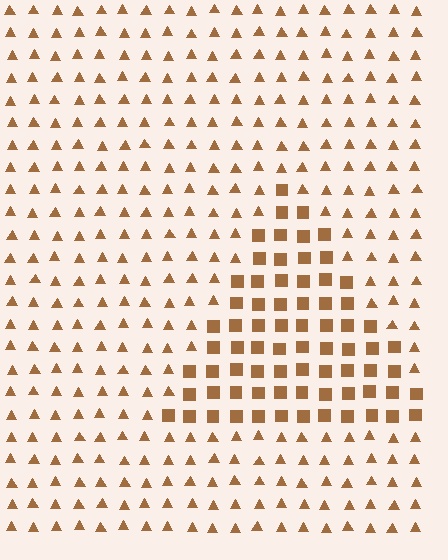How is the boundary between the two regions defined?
The boundary is defined by a change in element shape: squares inside vs. triangles outside. All elements share the same color and spacing.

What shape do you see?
I see a triangle.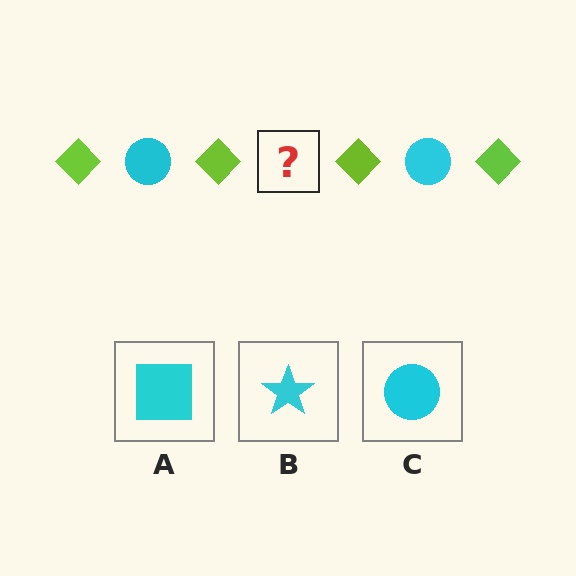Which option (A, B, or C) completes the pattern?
C.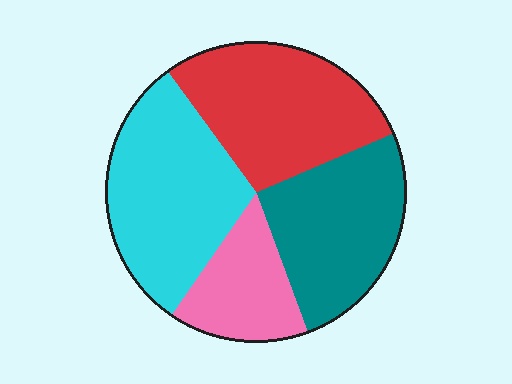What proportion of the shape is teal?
Teal covers 26% of the shape.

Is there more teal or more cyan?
Cyan.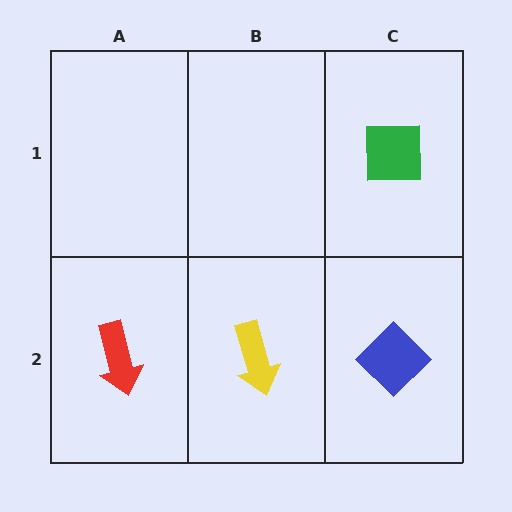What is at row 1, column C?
A green square.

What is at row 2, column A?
A red arrow.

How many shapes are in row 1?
1 shape.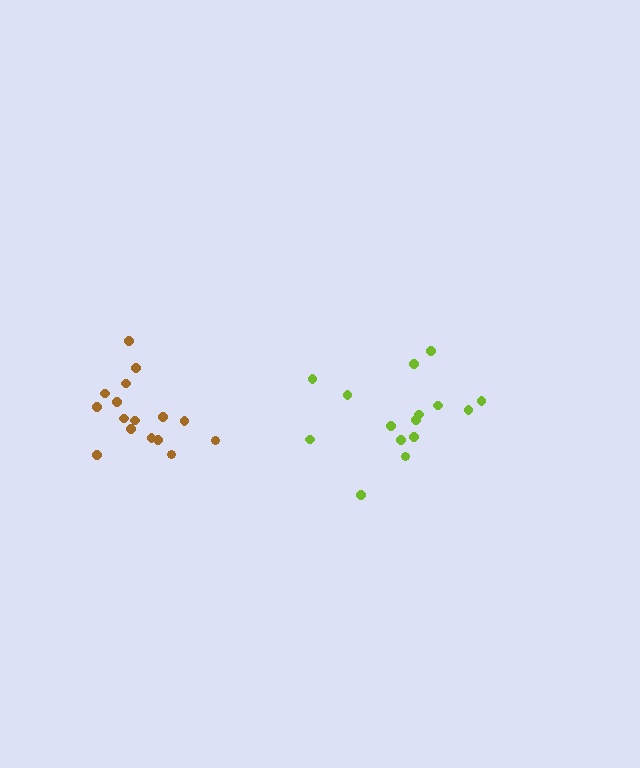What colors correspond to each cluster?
The clusters are colored: brown, lime.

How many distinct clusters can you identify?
There are 2 distinct clusters.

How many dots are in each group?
Group 1: 16 dots, Group 2: 15 dots (31 total).